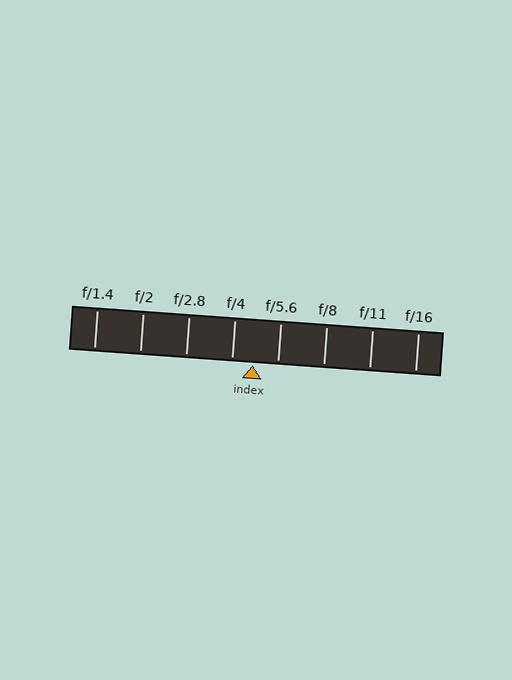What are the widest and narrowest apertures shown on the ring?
The widest aperture shown is f/1.4 and the narrowest is f/16.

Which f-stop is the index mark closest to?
The index mark is closest to f/4.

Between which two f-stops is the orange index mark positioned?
The index mark is between f/4 and f/5.6.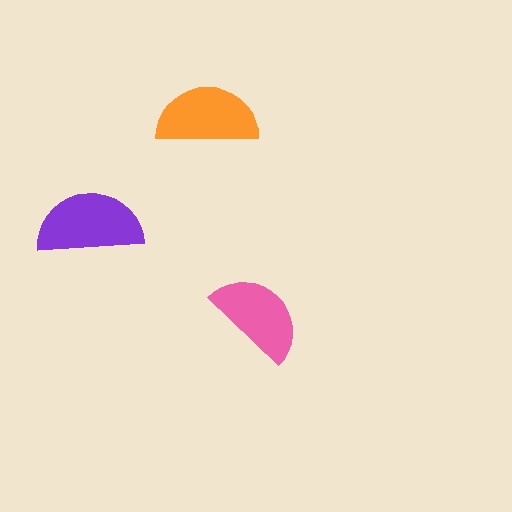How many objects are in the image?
There are 3 objects in the image.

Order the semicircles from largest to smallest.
the purple one, the orange one, the pink one.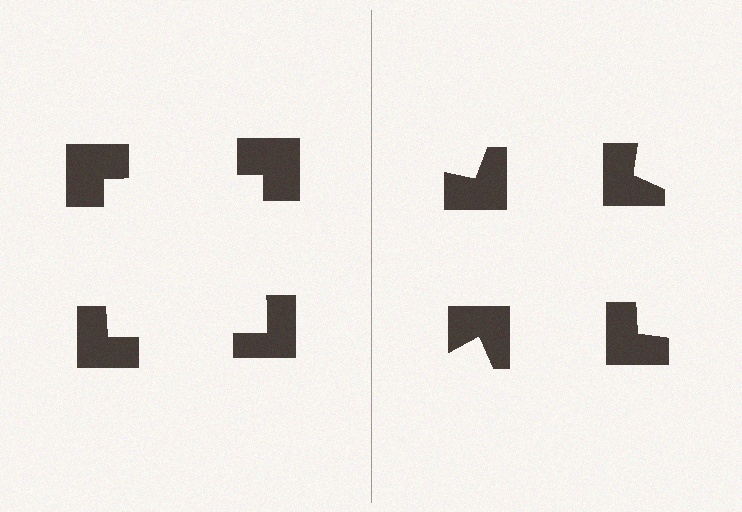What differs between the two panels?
The notched squares are positioned identically on both sides; only the wedge orientations differ. On the left they align to a square; on the right they are misaligned.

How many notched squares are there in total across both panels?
8 — 4 on each side.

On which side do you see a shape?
An illusory square appears on the left side. On the right side the wedge cuts are rotated, so no coherent shape forms.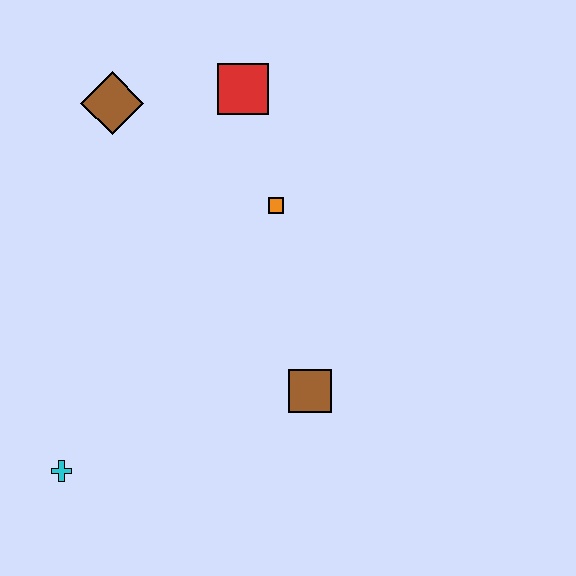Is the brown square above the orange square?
No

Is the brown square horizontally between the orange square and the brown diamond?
No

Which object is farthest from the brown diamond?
The cyan cross is farthest from the brown diamond.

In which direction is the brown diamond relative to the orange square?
The brown diamond is to the left of the orange square.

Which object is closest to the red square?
The orange square is closest to the red square.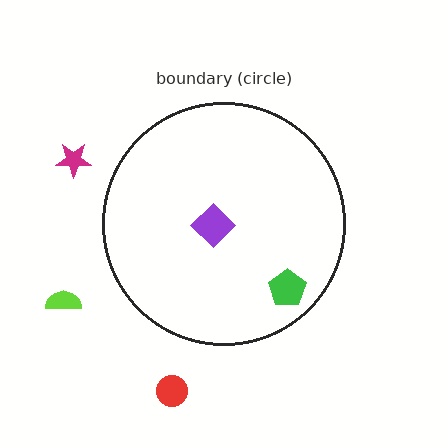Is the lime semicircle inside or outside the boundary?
Outside.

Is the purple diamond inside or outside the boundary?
Inside.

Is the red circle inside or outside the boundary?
Outside.